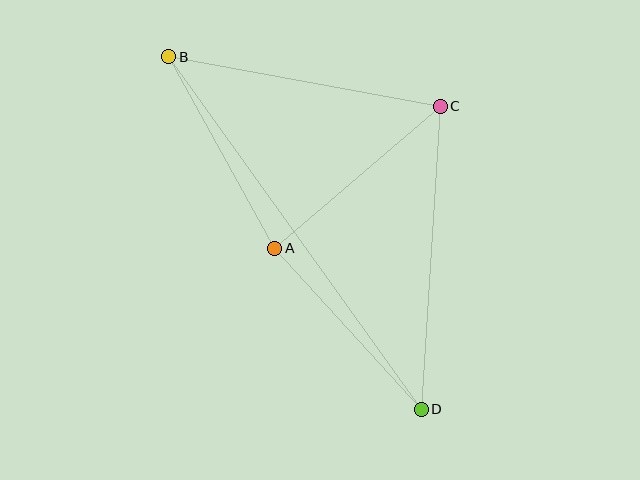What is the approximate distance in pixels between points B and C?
The distance between B and C is approximately 276 pixels.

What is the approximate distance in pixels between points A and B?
The distance between A and B is approximately 219 pixels.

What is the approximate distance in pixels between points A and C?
The distance between A and C is approximately 218 pixels.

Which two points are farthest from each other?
Points B and D are farthest from each other.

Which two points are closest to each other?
Points A and D are closest to each other.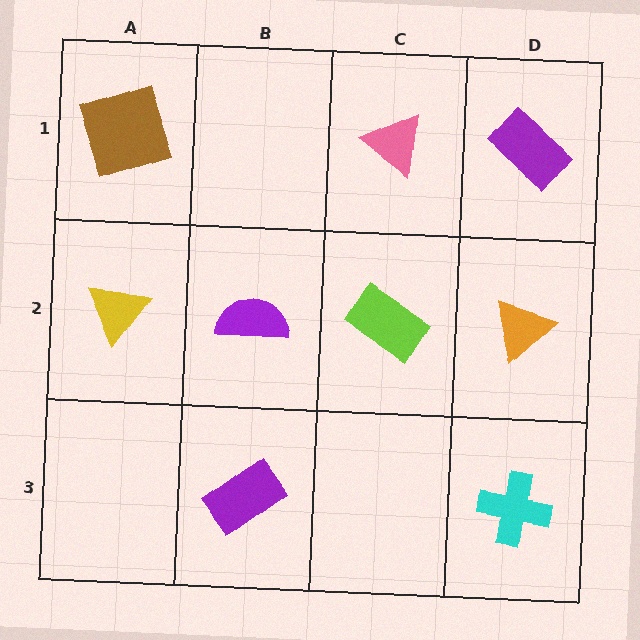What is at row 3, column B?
A purple rectangle.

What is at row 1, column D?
A purple rectangle.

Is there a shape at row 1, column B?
No, that cell is empty.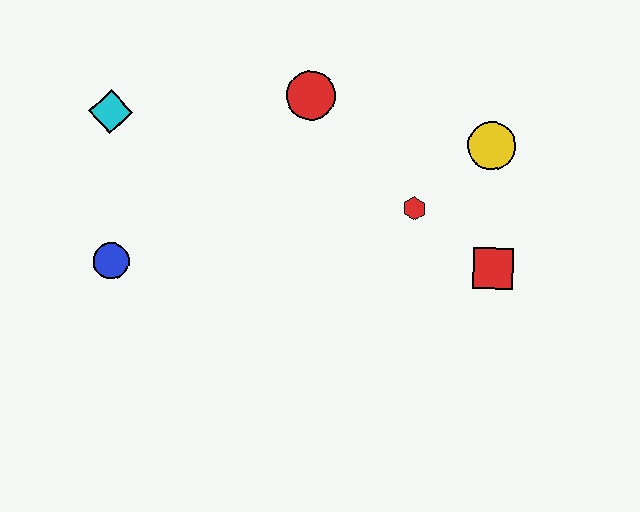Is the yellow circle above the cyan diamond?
No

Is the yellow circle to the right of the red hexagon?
Yes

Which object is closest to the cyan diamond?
The blue circle is closest to the cyan diamond.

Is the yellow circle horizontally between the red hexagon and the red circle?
No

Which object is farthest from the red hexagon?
The cyan diamond is farthest from the red hexagon.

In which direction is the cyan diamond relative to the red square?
The cyan diamond is to the left of the red square.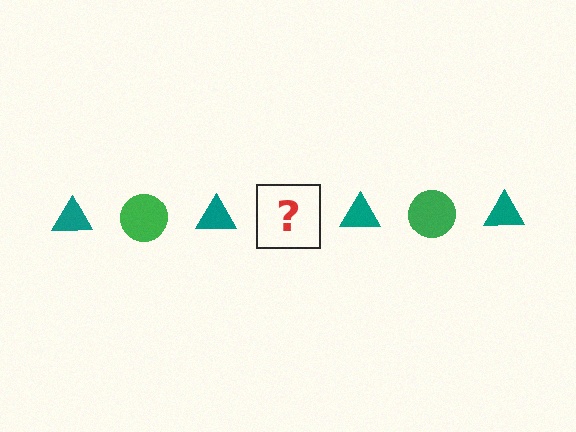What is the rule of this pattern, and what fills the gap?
The rule is that the pattern alternates between teal triangle and green circle. The gap should be filled with a green circle.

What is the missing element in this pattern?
The missing element is a green circle.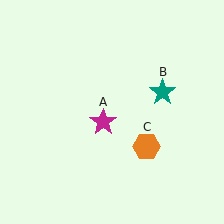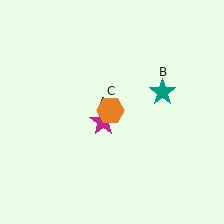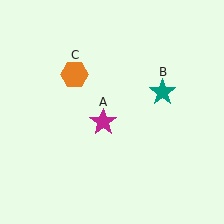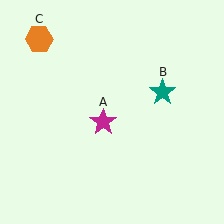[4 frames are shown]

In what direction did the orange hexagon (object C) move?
The orange hexagon (object C) moved up and to the left.